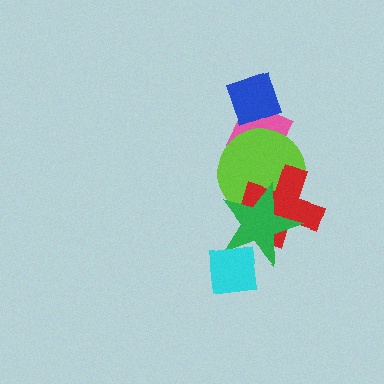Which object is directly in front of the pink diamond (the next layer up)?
The lime circle is directly in front of the pink diamond.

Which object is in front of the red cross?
The green star is in front of the red cross.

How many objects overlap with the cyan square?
1 object overlaps with the cyan square.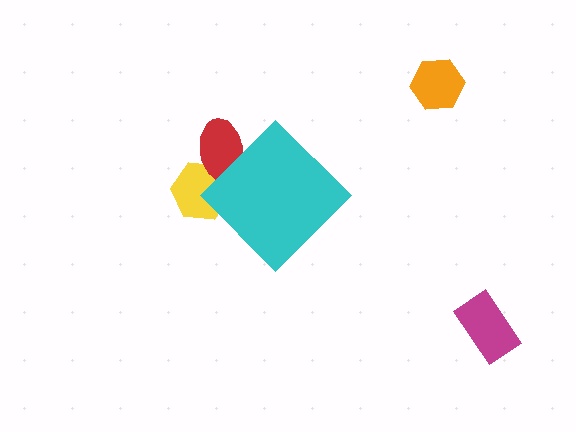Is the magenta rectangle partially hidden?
No, the magenta rectangle is fully visible.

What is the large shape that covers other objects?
A cyan diamond.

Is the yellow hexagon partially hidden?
Yes, the yellow hexagon is partially hidden behind the cyan diamond.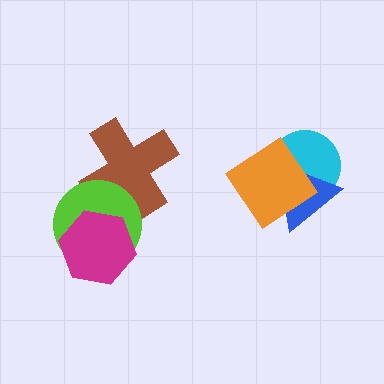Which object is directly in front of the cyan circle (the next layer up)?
The blue triangle is directly in front of the cyan circle.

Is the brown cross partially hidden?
Yes, it is partially covered by another shape.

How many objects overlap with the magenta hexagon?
1 object overlaps with the magenta hexagon.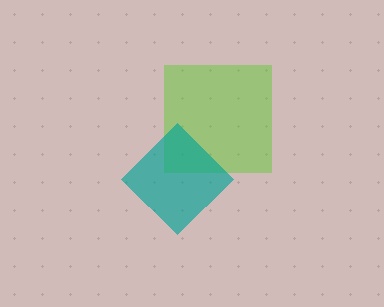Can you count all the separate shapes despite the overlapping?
Yes, there are 2 separate shapes.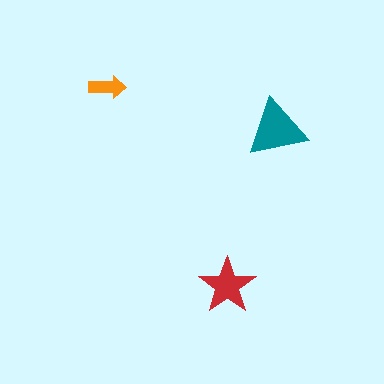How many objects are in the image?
There are 3 objects in the image.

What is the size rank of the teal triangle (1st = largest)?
1st.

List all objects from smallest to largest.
The orange arrow, the red star, the teal triangle.